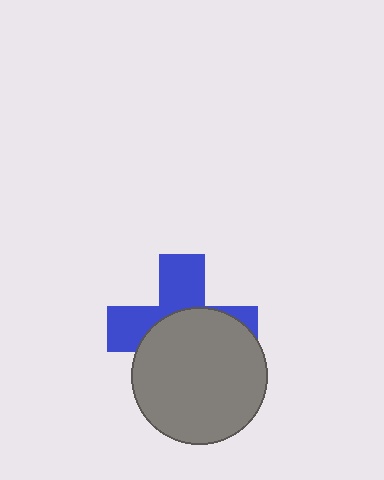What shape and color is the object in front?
The object in front is a gray circle.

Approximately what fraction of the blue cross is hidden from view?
Roughly 56% of the blue cross is hidden behind the gray circle.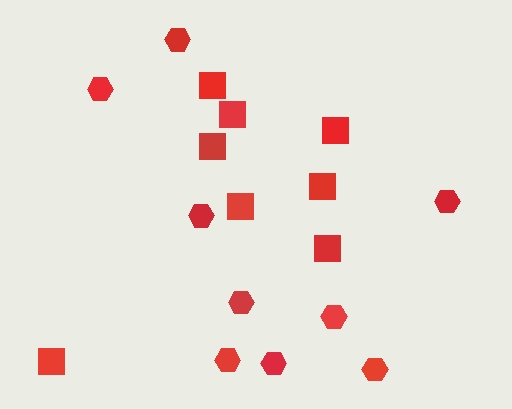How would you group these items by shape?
There are 2 groups: one group of hexagons (9) and one group of squares (8).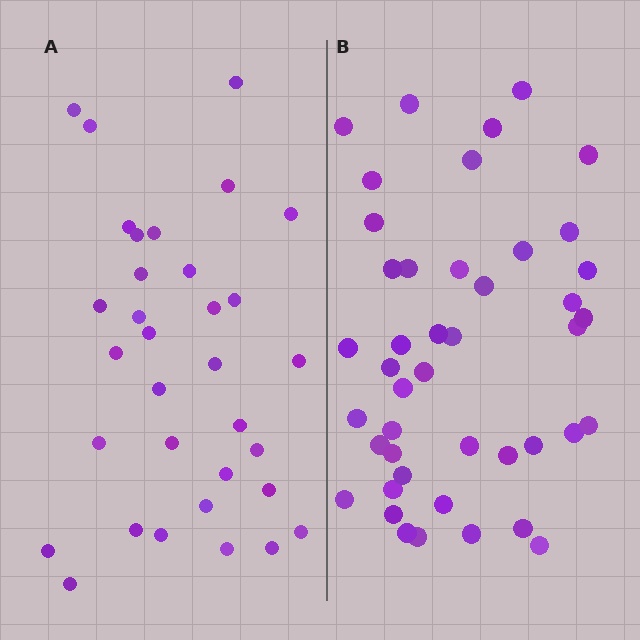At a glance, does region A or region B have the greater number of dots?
Region B (the right region) has more dots.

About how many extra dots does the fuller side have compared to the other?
Region B has roughly 12 or so more dots than region A.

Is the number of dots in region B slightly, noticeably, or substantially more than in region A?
Region B has noticeably more, but not dramatically so. The ratio is roughly 1.3 to 1.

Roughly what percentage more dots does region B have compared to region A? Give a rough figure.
About 35% more.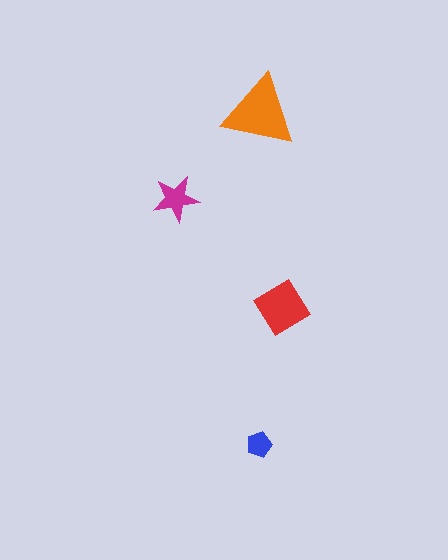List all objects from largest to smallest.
The orange triangle, the red diamond, the magenta star, the blue pentagon.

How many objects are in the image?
There are 4 objects in the image.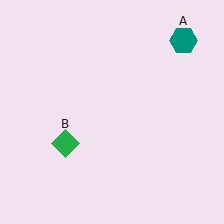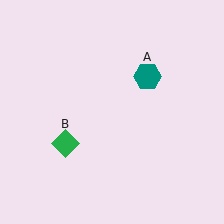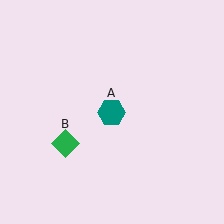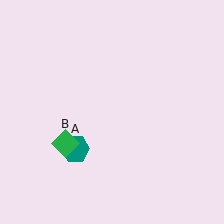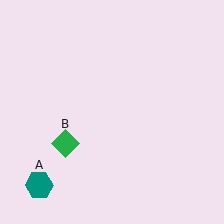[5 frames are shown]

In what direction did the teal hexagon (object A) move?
The teal hexagon (object A) moved down and to the left.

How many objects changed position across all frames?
1 object changed position: teal hexagon (object A).